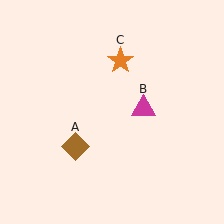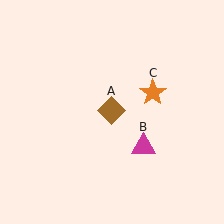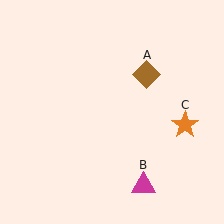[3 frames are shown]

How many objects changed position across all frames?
3 objects changed position: brown diamond (object A), magenta triangle (object B), orange star (object C).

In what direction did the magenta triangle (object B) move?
The magenta triangle (object B) moved down.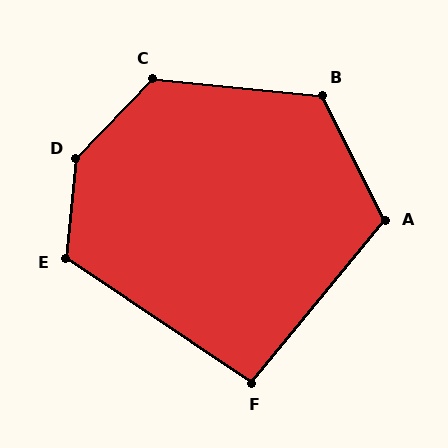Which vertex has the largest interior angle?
D, at approximately 142 degrees.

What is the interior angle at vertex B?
Approximately 123 degrees (obtuse).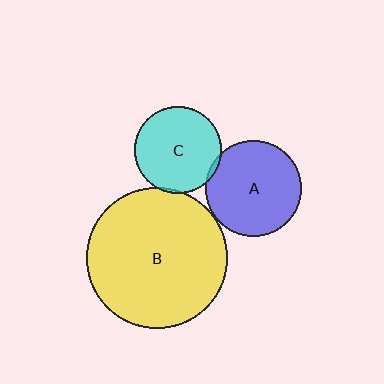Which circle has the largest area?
Circle B (yellow).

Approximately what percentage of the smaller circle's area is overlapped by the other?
Approximately 5%.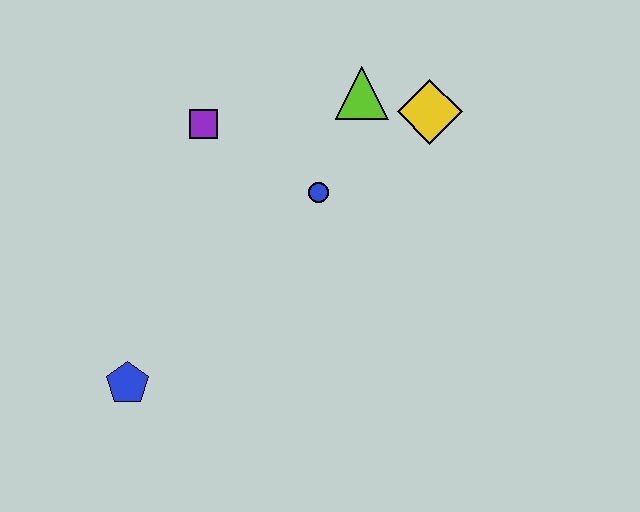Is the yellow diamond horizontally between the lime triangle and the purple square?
No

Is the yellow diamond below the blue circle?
No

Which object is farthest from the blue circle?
The blue pentagon is farthest from the blue circle.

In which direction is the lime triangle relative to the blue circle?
The lime triangle is above the blue circle.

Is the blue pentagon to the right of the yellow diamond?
No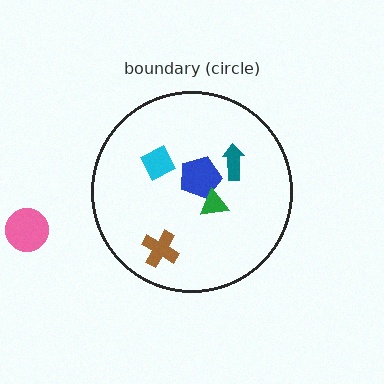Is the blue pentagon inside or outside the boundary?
Inside.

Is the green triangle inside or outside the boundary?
Inside.